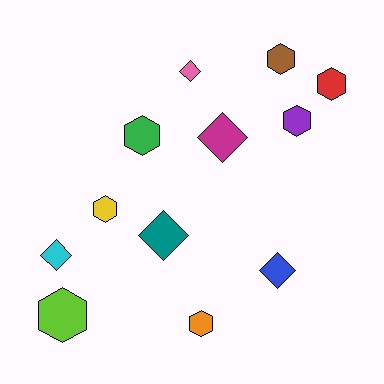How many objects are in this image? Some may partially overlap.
There are 12 objects.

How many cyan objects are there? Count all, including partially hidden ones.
There is 1 cyan object.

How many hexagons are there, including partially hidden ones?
There are 7 hexagons.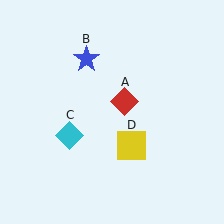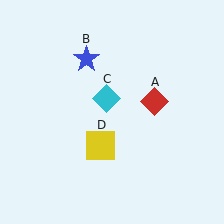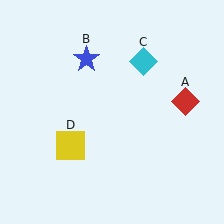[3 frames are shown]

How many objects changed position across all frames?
3 objects changed position: red diamond (object A), cyan diamond (object C), yellow square (object D).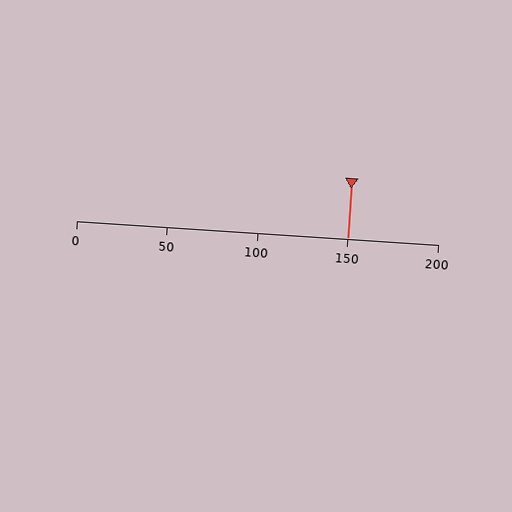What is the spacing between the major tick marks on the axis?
The major ticks are spaced 50 apart.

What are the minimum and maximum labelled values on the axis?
The axis runs from 0 to 200.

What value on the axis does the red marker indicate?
The marker indicates approximately 150.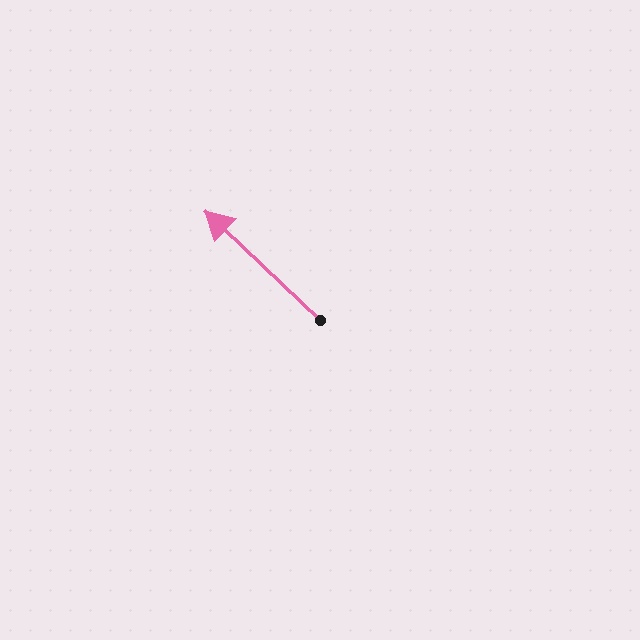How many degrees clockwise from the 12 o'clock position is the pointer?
Approximately 314 degrees.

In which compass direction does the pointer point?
Northwest.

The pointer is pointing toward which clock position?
Roughly 10 o'clock.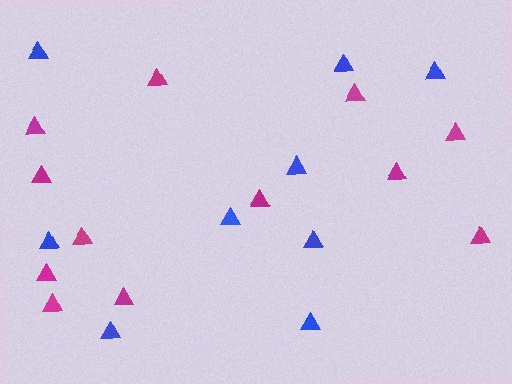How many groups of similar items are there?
There are 2 groups: one group of blue triangles (9) and one group of magenta triangles (12).